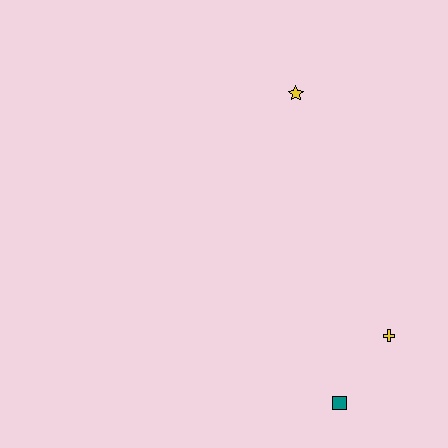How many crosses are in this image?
There is 1 cross.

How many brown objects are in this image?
There are no brown objects.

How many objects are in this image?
There are 3 objects.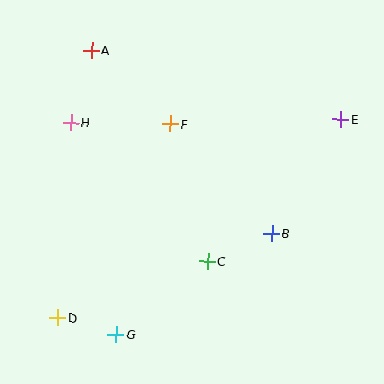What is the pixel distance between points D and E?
The distance between D and E is 345 pixels.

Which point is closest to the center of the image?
Point C at (207, 261) is closest to the center.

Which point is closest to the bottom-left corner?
Point D is closest to the bottom-left corner.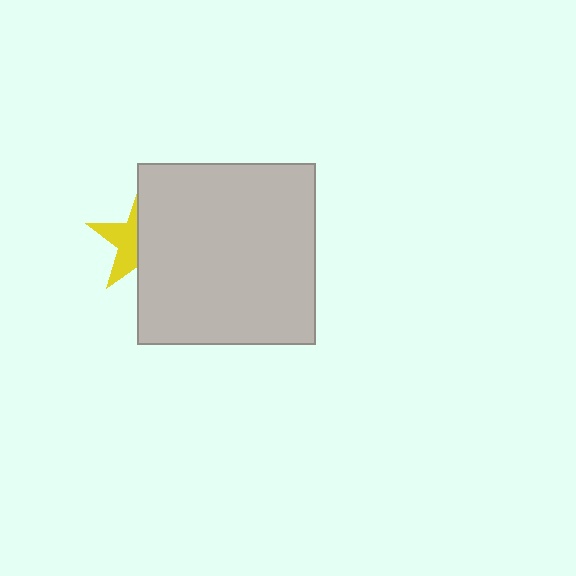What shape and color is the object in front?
The object in front is a light gray rectangle.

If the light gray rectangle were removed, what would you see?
You would see the complete yellow star.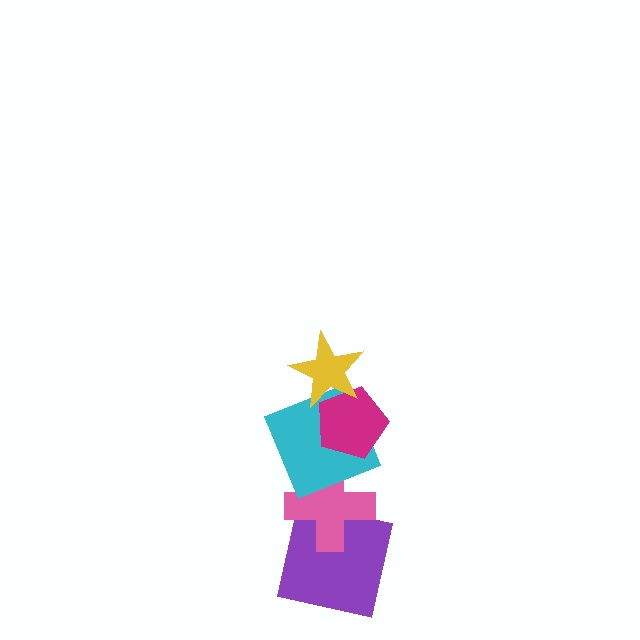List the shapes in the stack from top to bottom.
From top to bottom: the yellow star, the magenta pentagon, the cyan square, the pink cross, the purple square.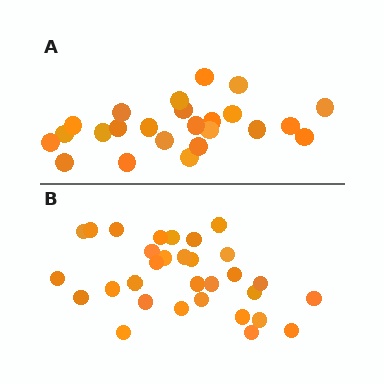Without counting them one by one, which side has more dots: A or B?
Region B (the bottom region) has more dots.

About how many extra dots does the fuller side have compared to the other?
Region B has roughly 8 or so more dots than region A.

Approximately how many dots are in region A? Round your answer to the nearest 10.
About 20 dots. (The exact count is 24, which rounds to 20.)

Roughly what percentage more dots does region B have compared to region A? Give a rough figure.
About 30% more.